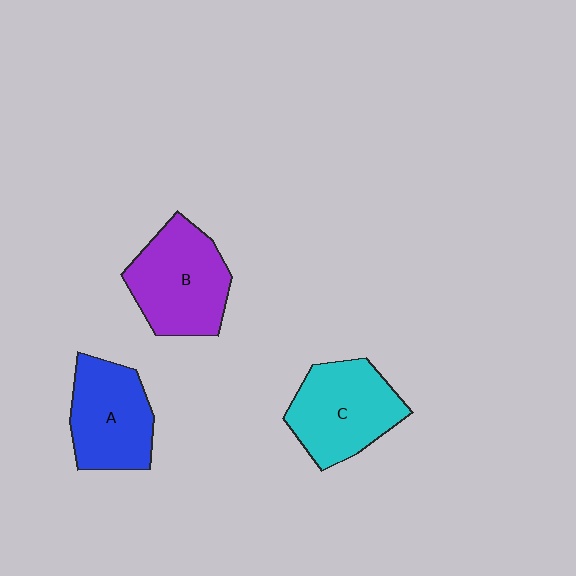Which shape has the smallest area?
Shape A (blue).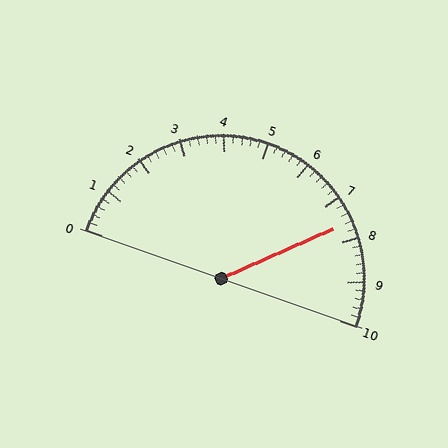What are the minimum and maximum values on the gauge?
The gauge ranges from 0 to 10.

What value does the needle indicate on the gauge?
The needle indicates approximately 7.6.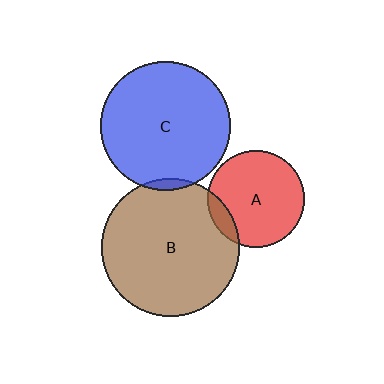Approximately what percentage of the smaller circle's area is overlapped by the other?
Approximately 10%.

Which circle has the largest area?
Circle B (brown).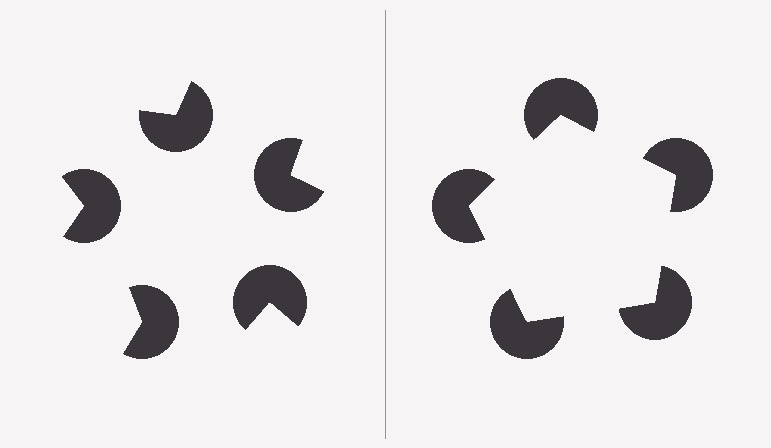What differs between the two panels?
The pac-man discs are positioned identically on both sides; only the wedge orientations differ. On the right they align to a pentagon; on the left they are misaligned.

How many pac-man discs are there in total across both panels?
10 — 5 on each side.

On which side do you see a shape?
An illusory pentagon appears on the right side. On the left side the wedge cuts are rotated, so no coherent shape forms.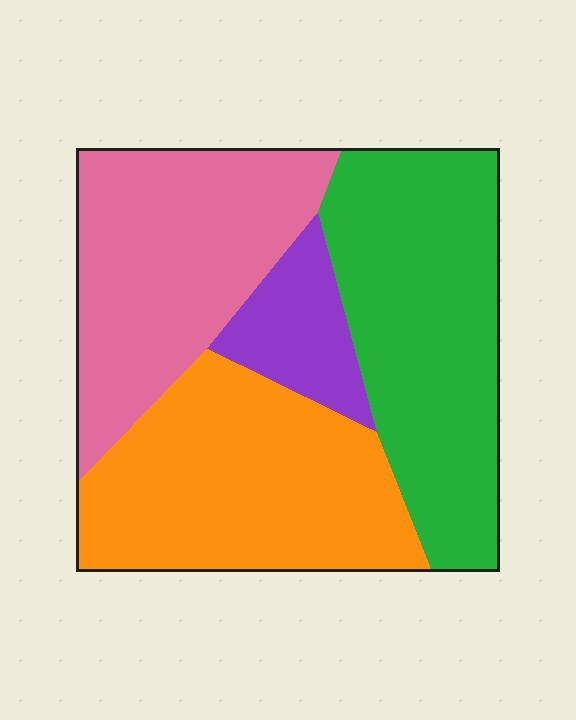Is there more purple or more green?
Green.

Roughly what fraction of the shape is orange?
Orange covers 31% of the shape.